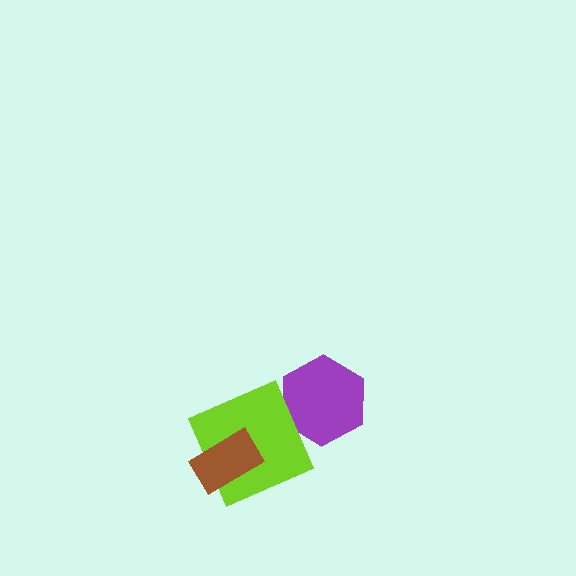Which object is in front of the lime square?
The brown rectangle is in front of the lime square.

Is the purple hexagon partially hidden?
Yes, it is partially covered by another shape.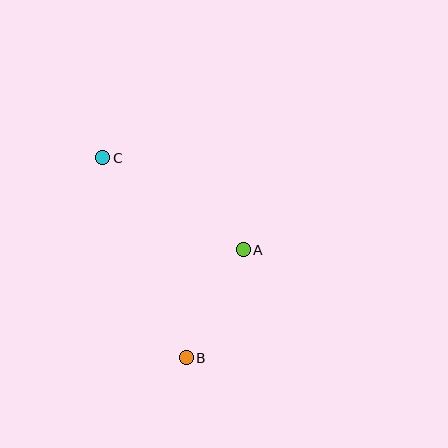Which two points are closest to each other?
Points A and B are closest to each other.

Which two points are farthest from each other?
Points B and C are farthest from each other.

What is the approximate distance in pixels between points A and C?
The distance between A and C is approximately 168 pixels.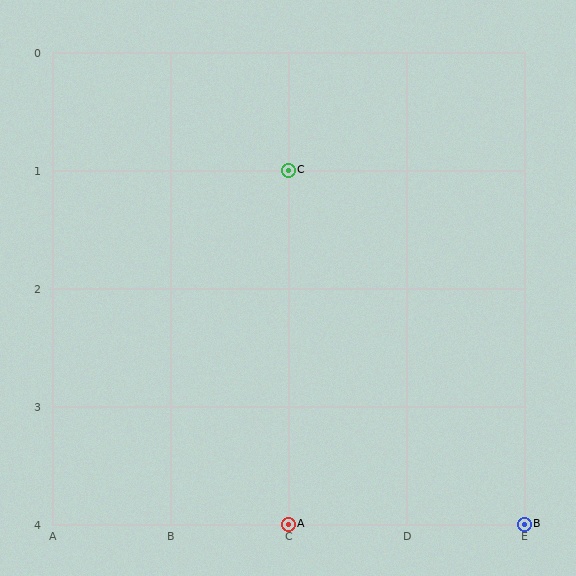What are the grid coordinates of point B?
Point B is at grid coordinates (E, 4).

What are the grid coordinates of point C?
Point C is at grid coordinates (C, 1).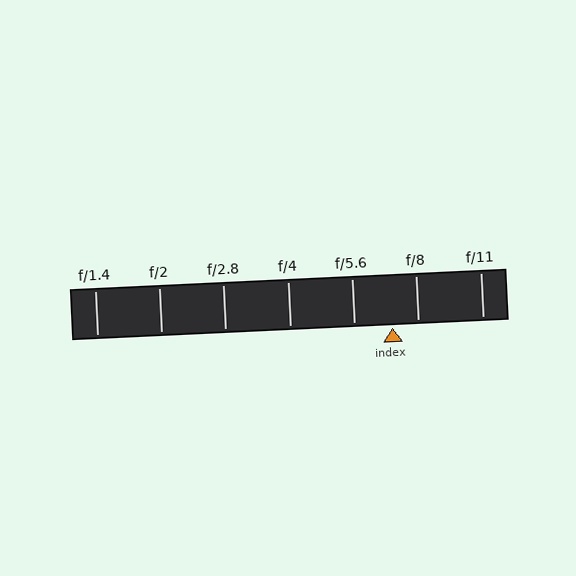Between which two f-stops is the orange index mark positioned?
The index mark is between f/5.6 and f/8.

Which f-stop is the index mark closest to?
The index mark is closest to f/8.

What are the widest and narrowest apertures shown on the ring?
The widest aperture shown is f/1.4 and the narrowest is f/11.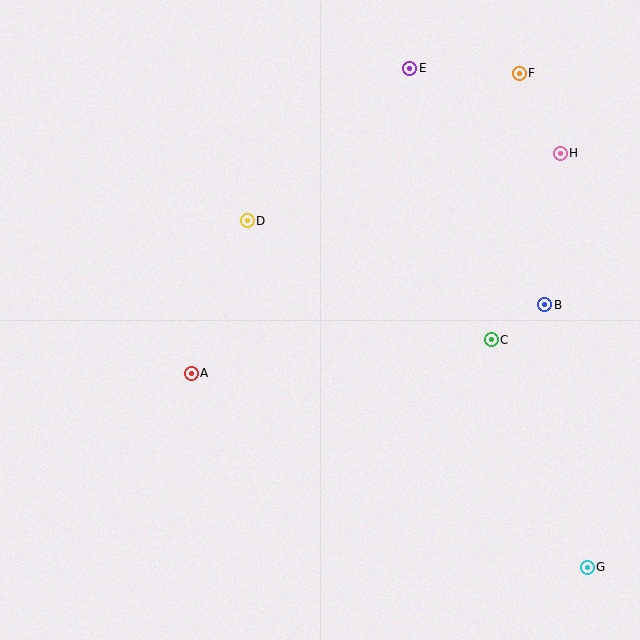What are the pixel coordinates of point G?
Point G is at (587, 567).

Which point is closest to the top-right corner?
Point F is closest to the top-right corner.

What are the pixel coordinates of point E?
Point E is at (410, 68).